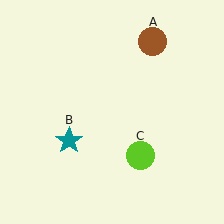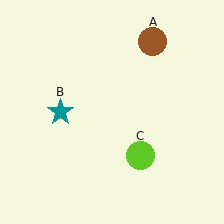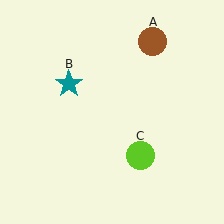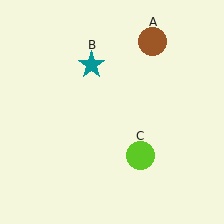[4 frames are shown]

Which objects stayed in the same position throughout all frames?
Brown circle (object A) and lime circle (object C) remained stationary.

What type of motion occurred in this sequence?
The teal star (object B) rotated clockwise around the center of the scene.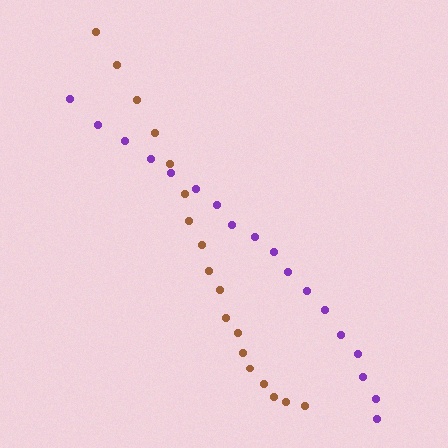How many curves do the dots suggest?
There are 2 distinct paths.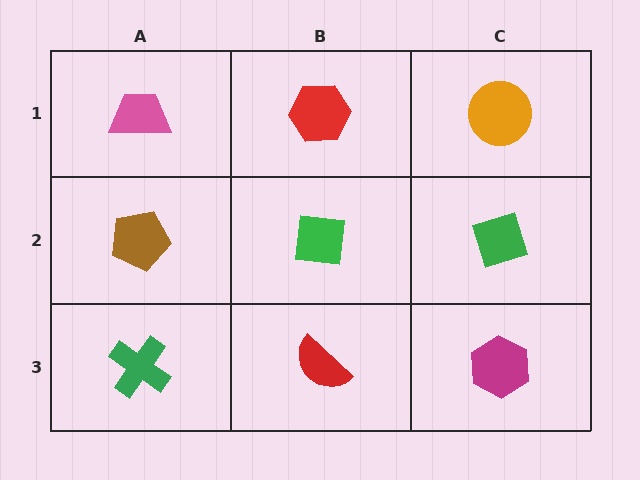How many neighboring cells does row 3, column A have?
2.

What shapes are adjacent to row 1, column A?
A brown pentagon (row 2, column A), a red hexagon (row 1, column B).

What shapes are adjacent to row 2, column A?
A pink trapezoid (row 1, column A), a green cross (row 3, column A), a green square (row 2, column B).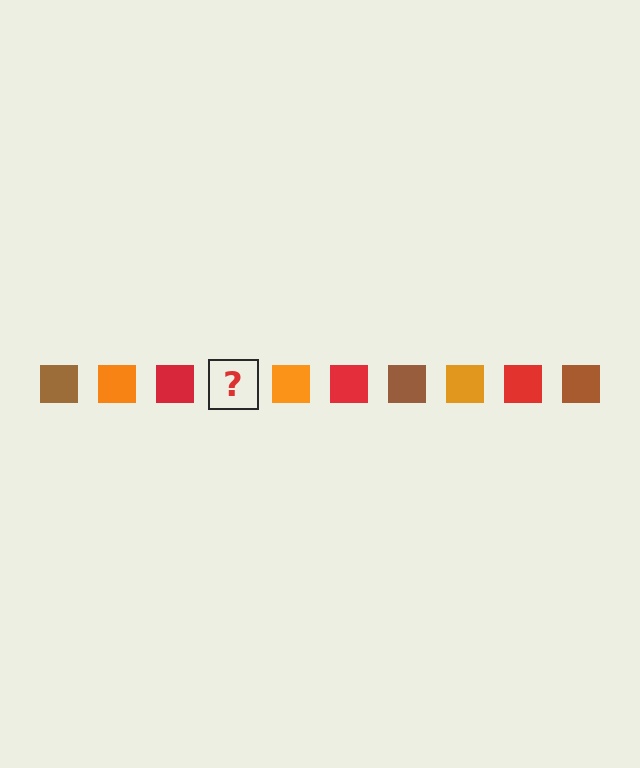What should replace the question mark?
The question mark should be replaced with a brown square.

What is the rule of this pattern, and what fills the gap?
The rule is that the pattern cycles through brown, orange, red squares. The gap should be filled with a brown square.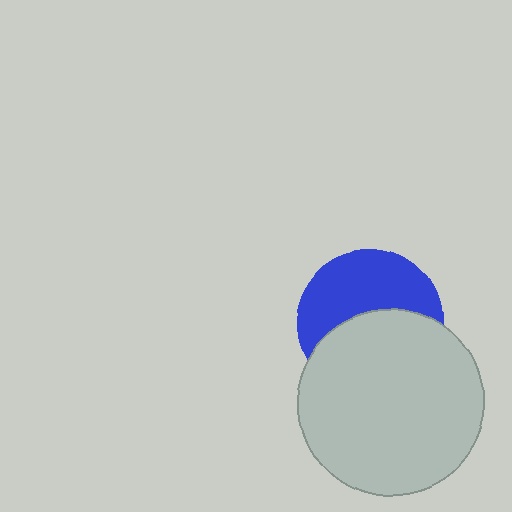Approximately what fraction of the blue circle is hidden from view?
Roughly 50% of the blue circle is hidden behind the light gray circle.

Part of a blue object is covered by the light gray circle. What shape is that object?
It is a circle.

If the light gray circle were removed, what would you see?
You would see the complete blue circle.